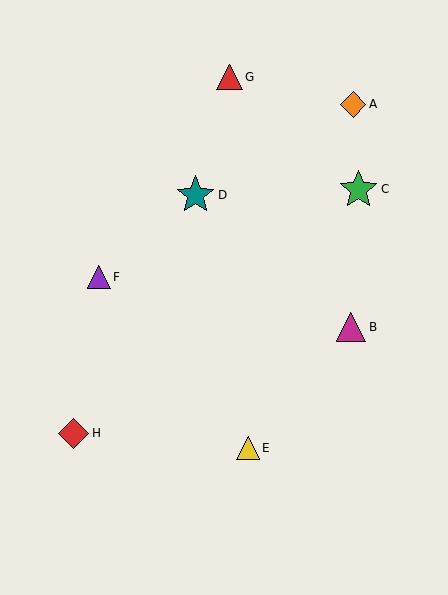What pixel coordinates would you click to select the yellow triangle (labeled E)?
Click at (248, 448) to select the yellow triangle E.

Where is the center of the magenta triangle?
The center of the magenta triangle is at (351, 327).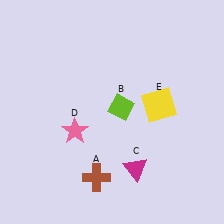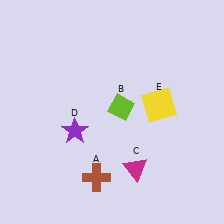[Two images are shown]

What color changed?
The star (D) changed from pink in Image 1 to purple in Image 2.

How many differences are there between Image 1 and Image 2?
There is 1 difference between the two images.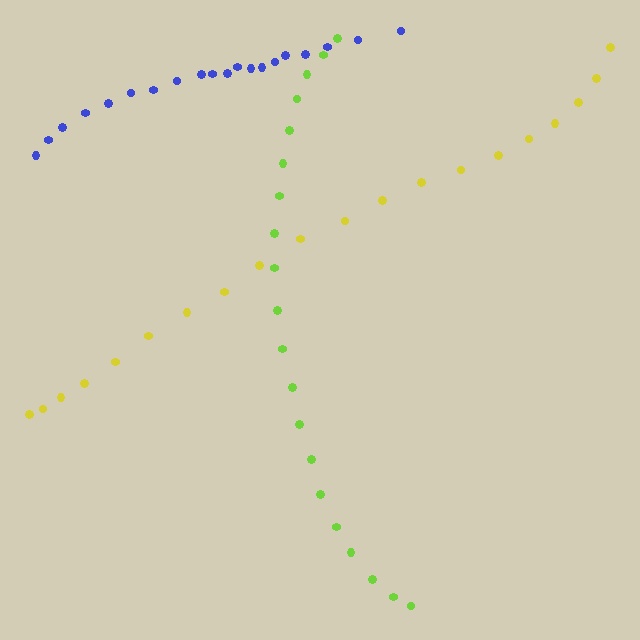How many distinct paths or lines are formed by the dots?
There are 3 distinct paths.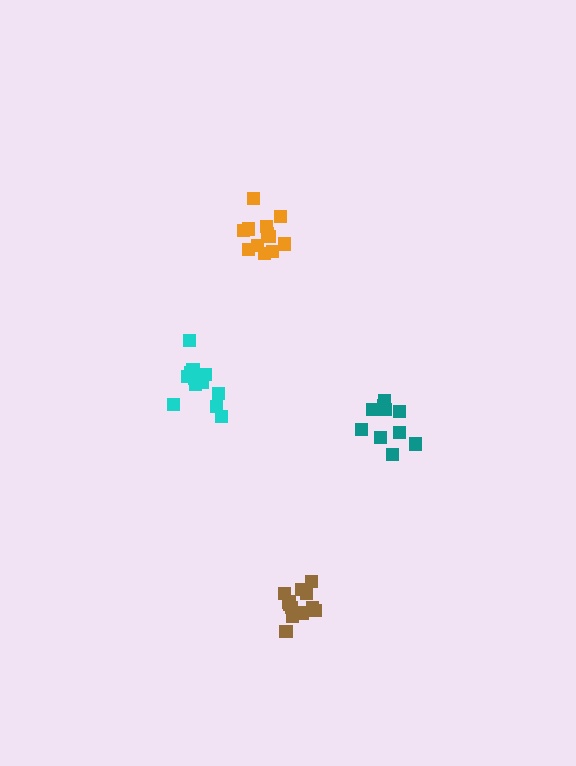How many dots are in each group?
Group 1: 12 dots, Group 2: 12 dots, Group 3: 12 dots, Group 4: 10 dots (46 total).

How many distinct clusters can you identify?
There are 4 distinct clusters.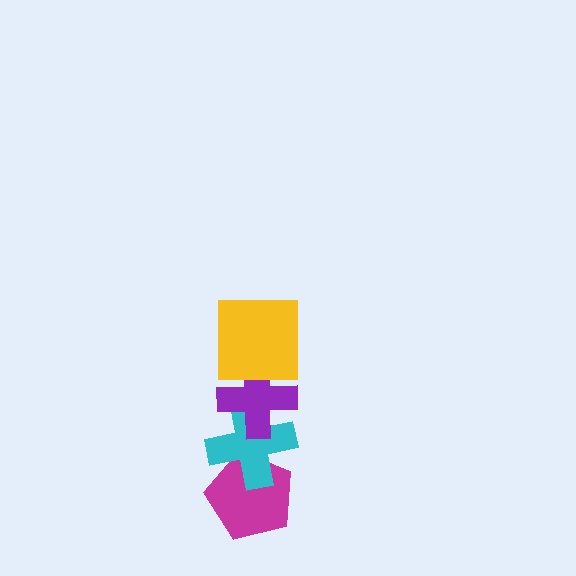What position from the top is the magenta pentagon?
The magenta pentagon is 4th from the top.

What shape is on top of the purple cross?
The yellow square is on top of the purple cross.